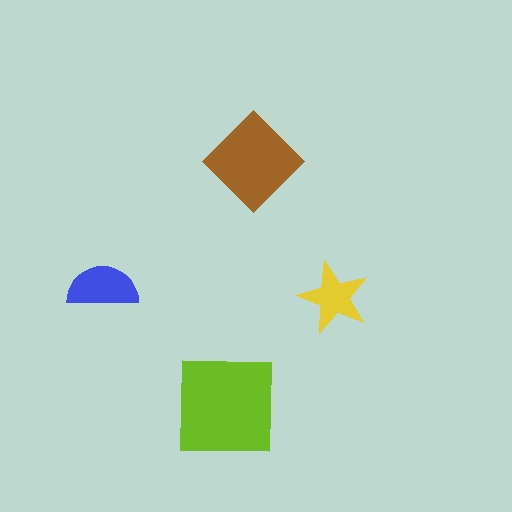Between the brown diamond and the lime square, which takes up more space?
The lime square.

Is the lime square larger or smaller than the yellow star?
Larger.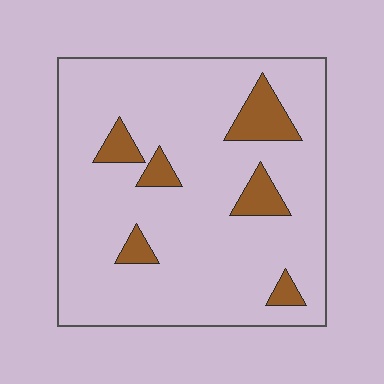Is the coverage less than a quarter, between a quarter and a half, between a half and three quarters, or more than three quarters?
Less than a quarter.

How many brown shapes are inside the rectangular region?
6.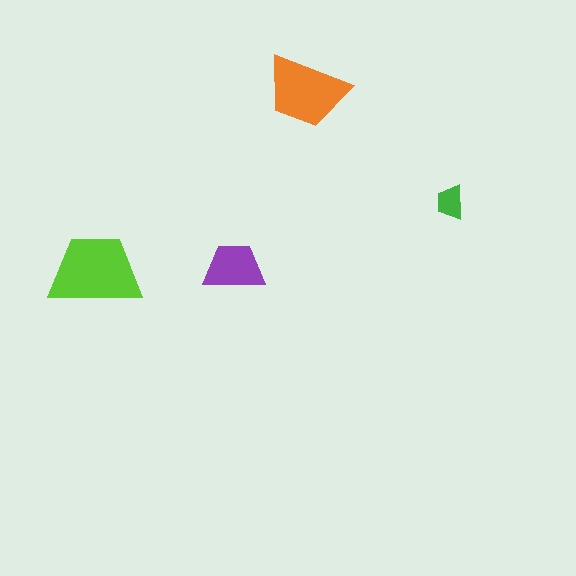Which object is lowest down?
The lime trapezoid is bottommost.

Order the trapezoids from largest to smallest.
the lime one, the orange one, the purple one, the green one.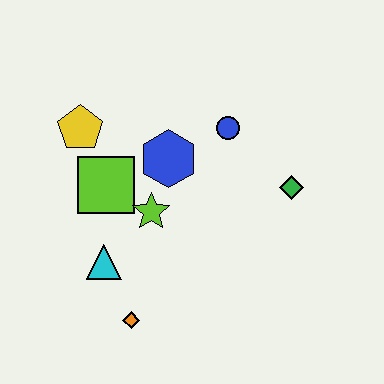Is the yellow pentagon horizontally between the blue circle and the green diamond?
No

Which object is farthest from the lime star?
The green diamond is farthest from the lime star.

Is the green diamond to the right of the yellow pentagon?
Yes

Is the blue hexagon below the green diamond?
No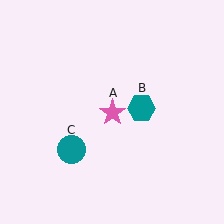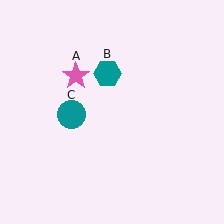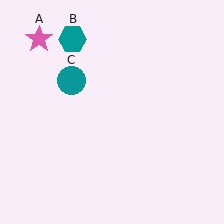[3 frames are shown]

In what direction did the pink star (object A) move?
The pink star (object A) moved up and to the left.